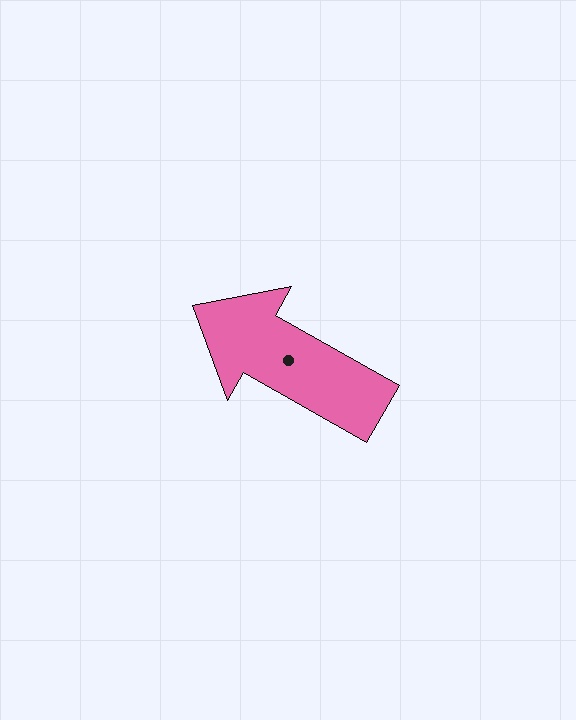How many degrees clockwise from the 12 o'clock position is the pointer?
Approximately 300 degrees.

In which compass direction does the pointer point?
Northwest.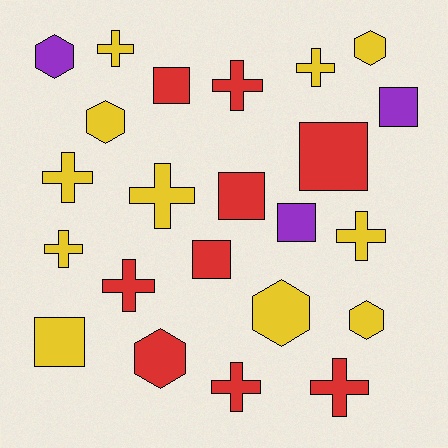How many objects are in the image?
There are 23 objects.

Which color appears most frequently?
Yellow, with 11 objects.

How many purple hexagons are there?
There is 1 purple hexagon.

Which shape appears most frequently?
Cross, with 10 objects.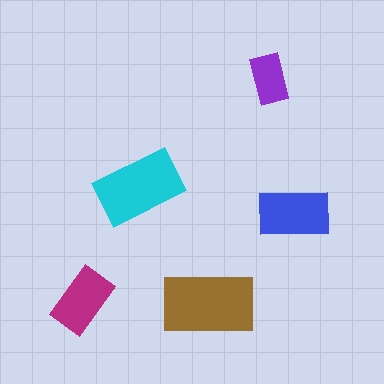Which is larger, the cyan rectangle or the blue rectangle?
The cyan one.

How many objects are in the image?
There are 5 objects in the image.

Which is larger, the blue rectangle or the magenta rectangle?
The blue one.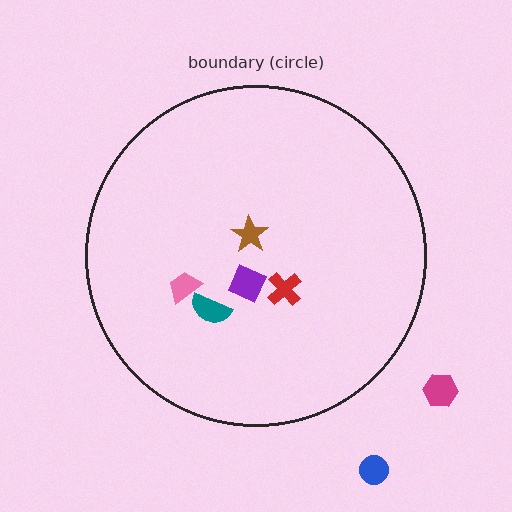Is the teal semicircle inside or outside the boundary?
Inside.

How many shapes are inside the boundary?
5 inside, 2 outside.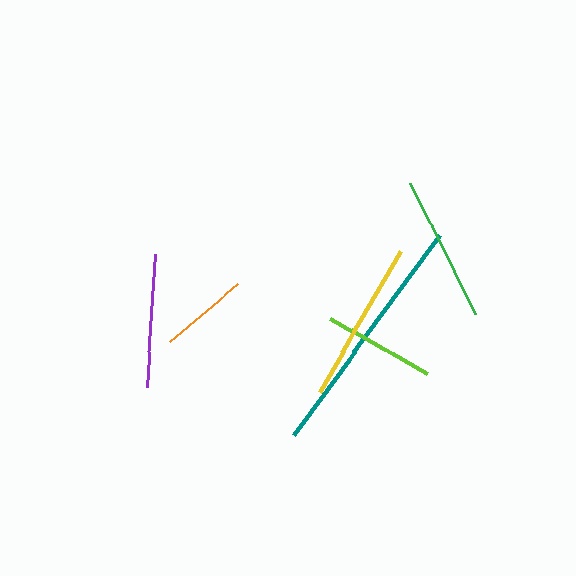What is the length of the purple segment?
The purple segment is approximately 133 pixels long.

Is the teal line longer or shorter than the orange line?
The teal line is longer than the orange line.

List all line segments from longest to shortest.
From longest to shortest: teal, yellow, green, purple, lime, orange.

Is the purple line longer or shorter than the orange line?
The purple line is longer than the orange line.